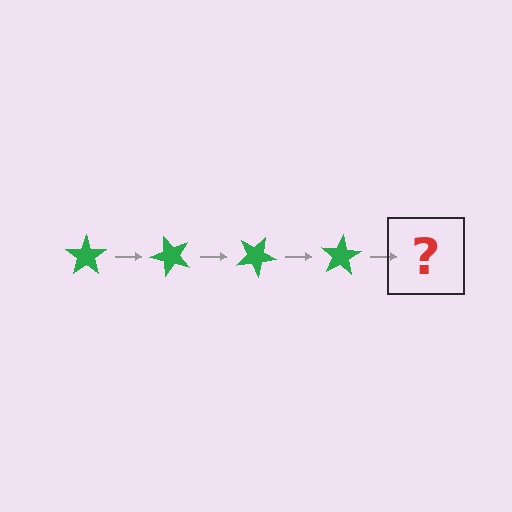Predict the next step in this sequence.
The next step is a green star rotated 200 degrees.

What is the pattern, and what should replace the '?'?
The pattern is that the star rotates 50 degrees each step. The '?' should be a green star rotated 200 degrees.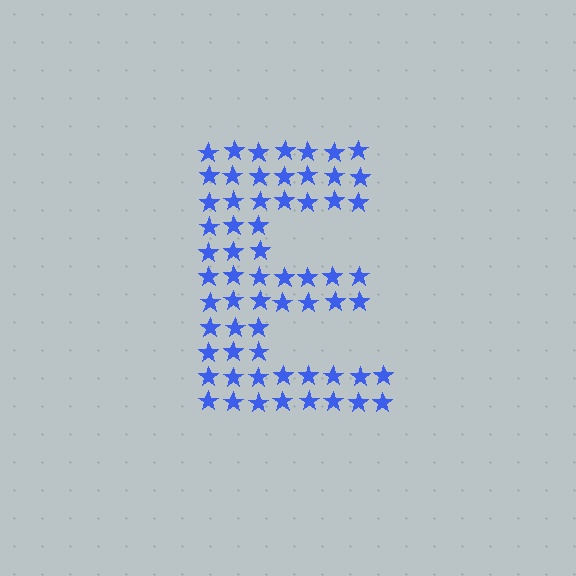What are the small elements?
The small elements are stars.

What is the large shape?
The large shape is the letter E.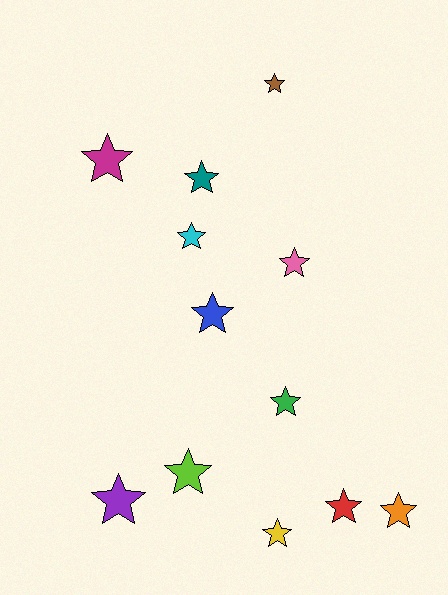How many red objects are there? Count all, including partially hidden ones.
There is 1 red object.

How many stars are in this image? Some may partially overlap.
There are 12 stars.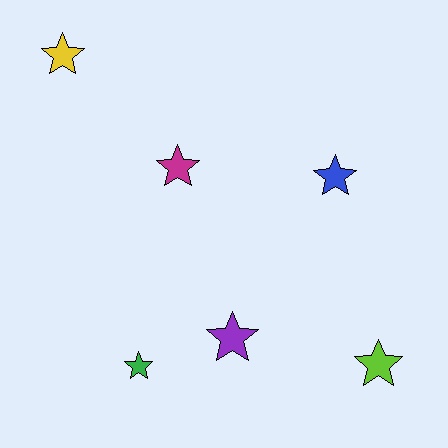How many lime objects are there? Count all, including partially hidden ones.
There is 1 lime object.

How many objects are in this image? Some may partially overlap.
There are 6 objects.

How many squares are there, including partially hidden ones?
There are no squares.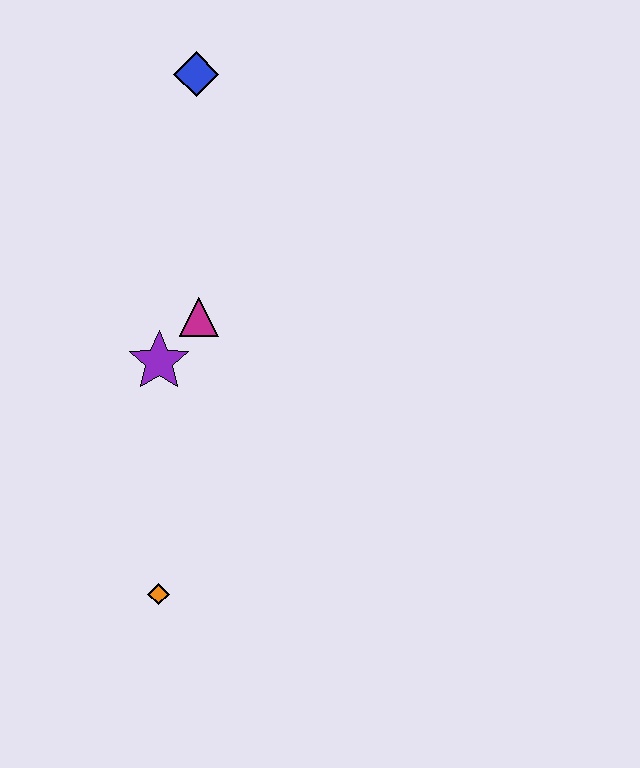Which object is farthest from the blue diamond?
The orange diamond is farthest from the blue diamond.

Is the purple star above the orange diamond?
Yes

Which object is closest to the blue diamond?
The magenta triangle is closest to the blue diamond.